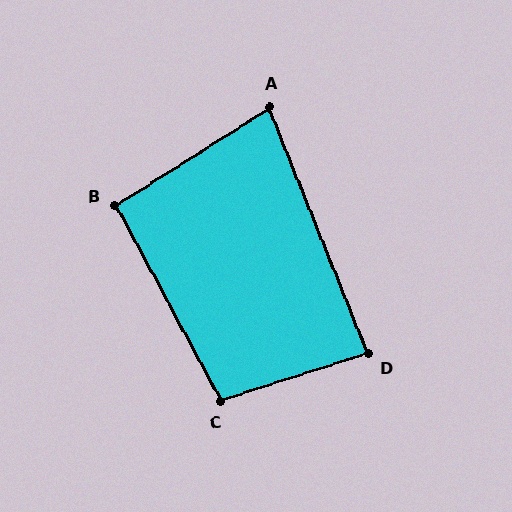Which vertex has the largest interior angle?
C, at approximately 101 degrees.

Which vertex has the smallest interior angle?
A, at approximately 79 degrees.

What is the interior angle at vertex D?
Approximately 86 degrees (approximately right).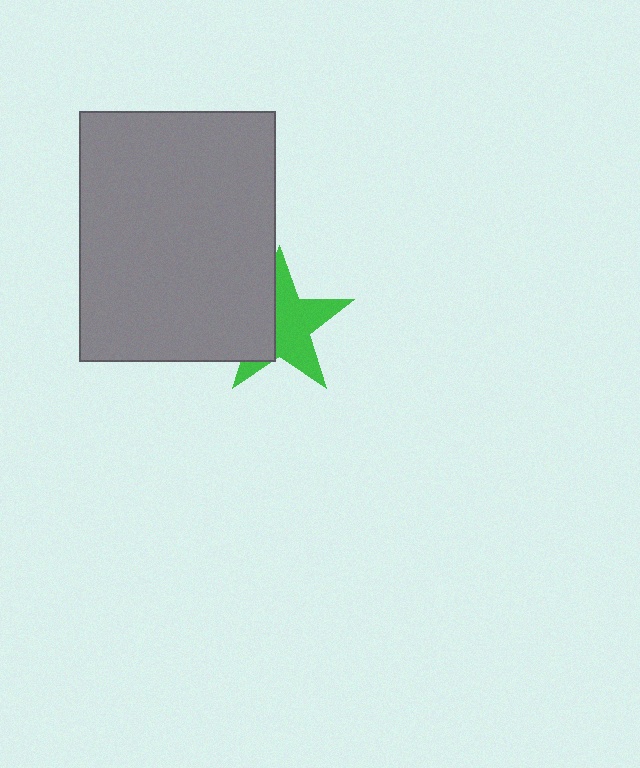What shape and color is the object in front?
The object in front is a gray rectangle.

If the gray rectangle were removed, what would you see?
You would see the complete green star.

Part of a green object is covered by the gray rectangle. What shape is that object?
It is a star.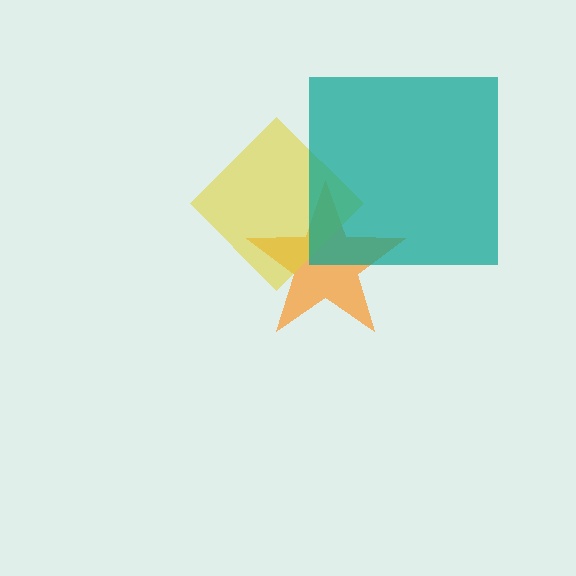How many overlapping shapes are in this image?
There are 3 overlapping shapes in the image.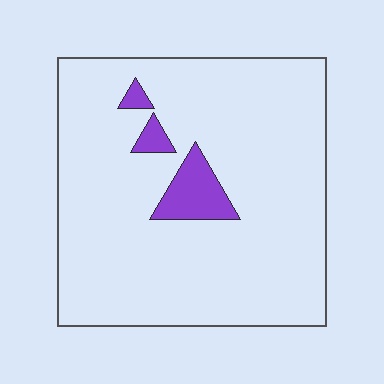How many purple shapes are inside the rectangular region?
3.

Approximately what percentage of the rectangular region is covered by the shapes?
Approximately 5%.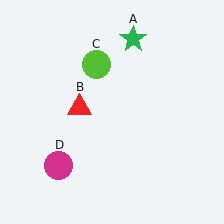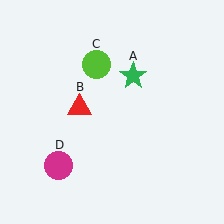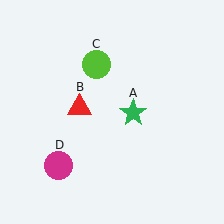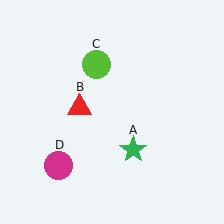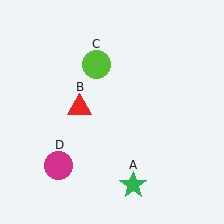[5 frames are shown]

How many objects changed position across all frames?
1 object changed position: green star (object A).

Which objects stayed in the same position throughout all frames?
Red triangle (object B) and lime circle (object C) and magenta circle (object D) remained stationary.